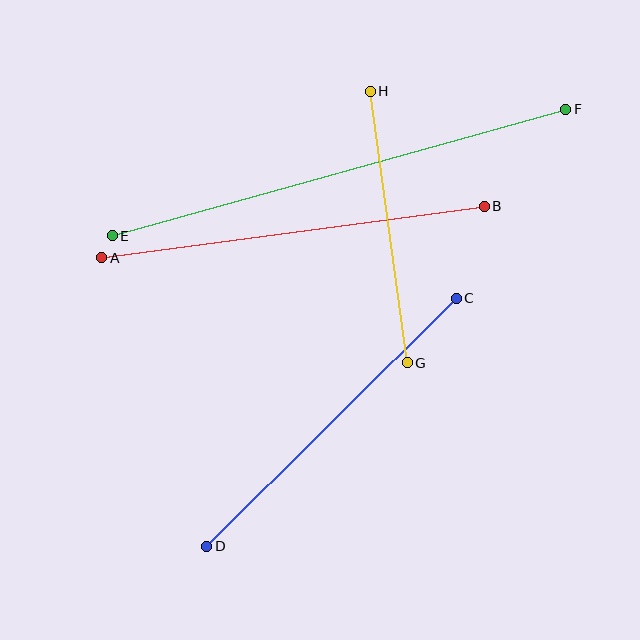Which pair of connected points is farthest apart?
Points E and F are farthest apart.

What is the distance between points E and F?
The distance is approximately 471 pixels.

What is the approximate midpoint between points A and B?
The midpoint is at approximately (293, 232) pixels.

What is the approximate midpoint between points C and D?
The midpoint is at approximately (331, 422) pixels.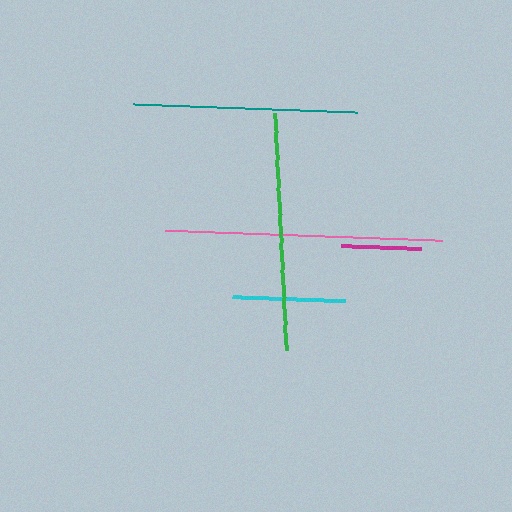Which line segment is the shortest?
The magenta line is the shortest at approximately 80 pixels.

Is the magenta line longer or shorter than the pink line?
The pink line is longer than the magenta line.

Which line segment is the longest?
The pink line is the longest at approximately 277 pixels.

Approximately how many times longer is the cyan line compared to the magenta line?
The cyan line is approximately 1.4 times the length of the magenta line.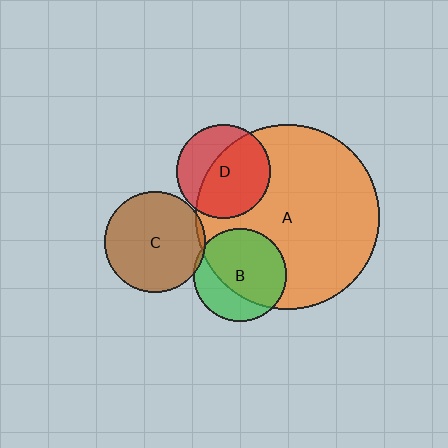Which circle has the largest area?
Circle A (orange).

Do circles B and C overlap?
Yes.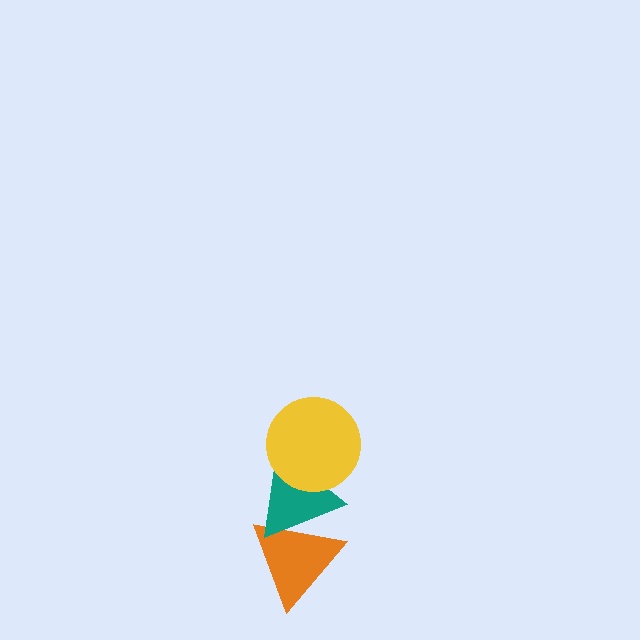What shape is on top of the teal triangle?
The yellow circle is on top of the teal triangle.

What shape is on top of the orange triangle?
The teal triangle is on top of the orange triangle.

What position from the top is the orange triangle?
The orange triangle is 3rd from the top.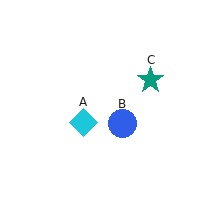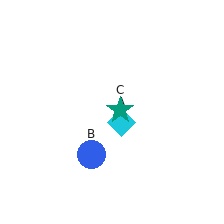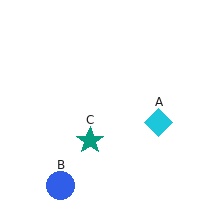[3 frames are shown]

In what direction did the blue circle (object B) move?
The blue circle (object B) moved down and to the left.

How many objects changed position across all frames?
3 objects changed position: cyan diamond (object A), blue circle (object B), teal star (object C).